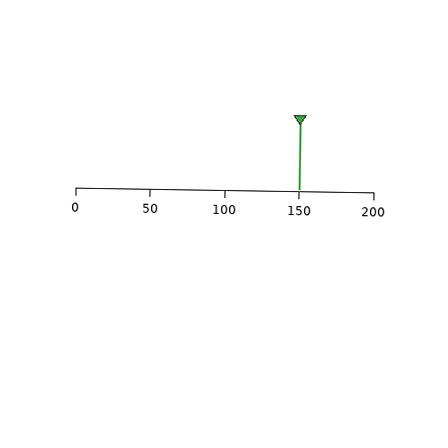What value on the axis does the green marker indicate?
The marker indicates approximately 150.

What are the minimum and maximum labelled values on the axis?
The axis runs from 0 to 200.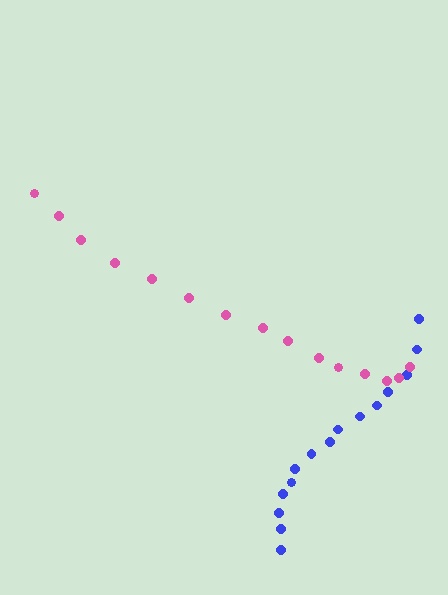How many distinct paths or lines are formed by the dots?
There are 2 distinct paths.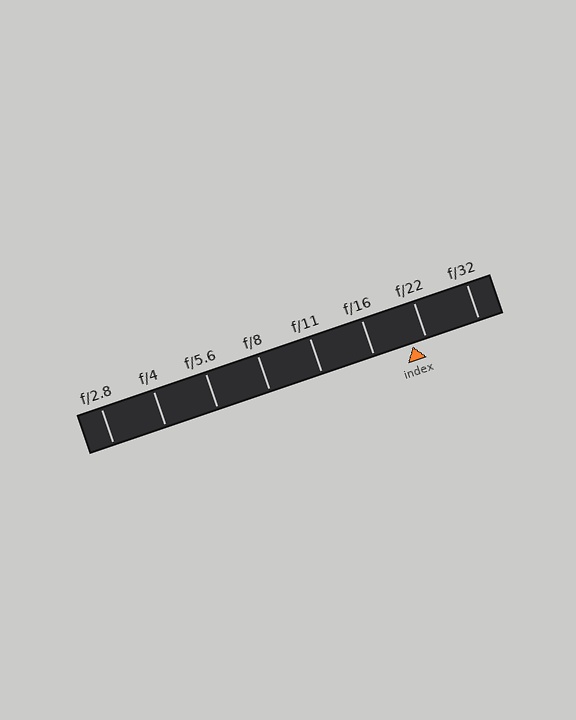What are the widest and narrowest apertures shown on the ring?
The widest aperture shown is f/2.8 and the narrowest is f/32.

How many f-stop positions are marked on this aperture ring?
There are 8 f-stop positions marked.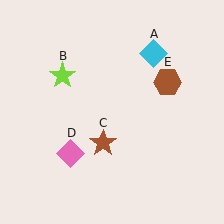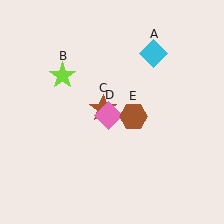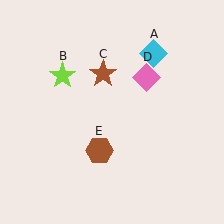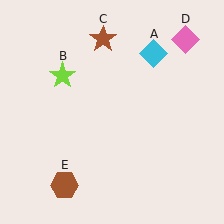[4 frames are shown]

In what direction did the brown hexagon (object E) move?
The brown hexagon (object E) moved down and to the left.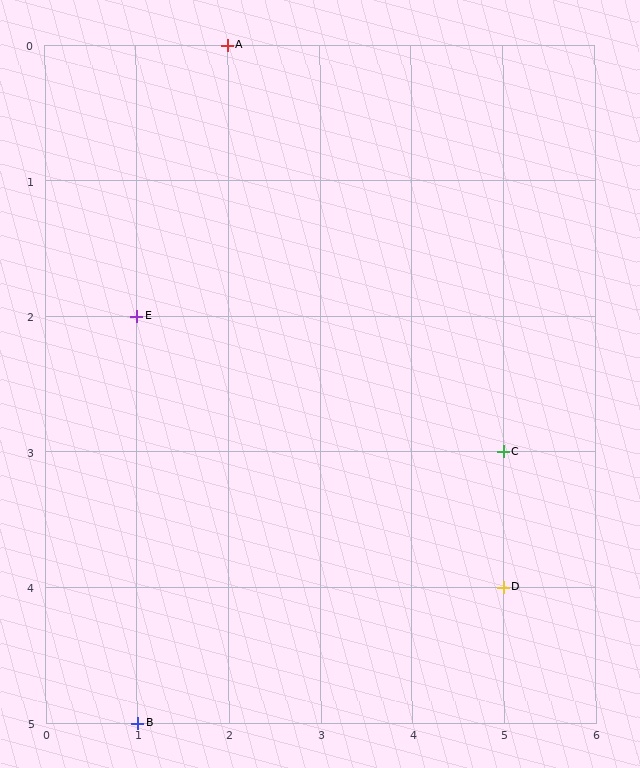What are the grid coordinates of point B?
Point B is at grid coordinates (1, 5).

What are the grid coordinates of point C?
Point C is at grid coordinates (5, 3).